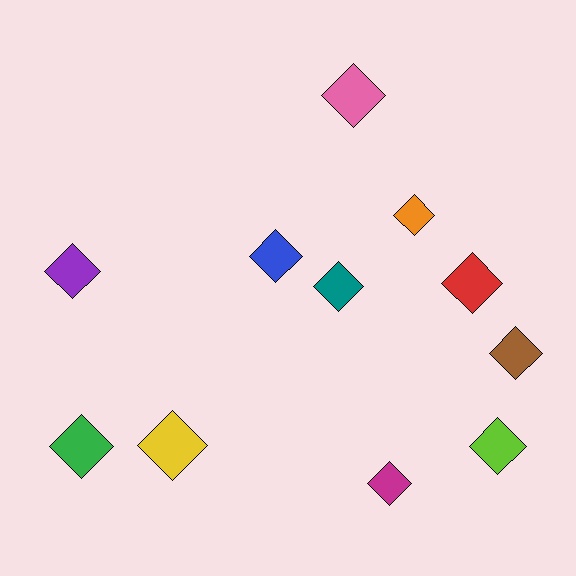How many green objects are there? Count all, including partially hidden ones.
There is 1 green object.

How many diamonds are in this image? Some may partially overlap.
There are 11 diamonds.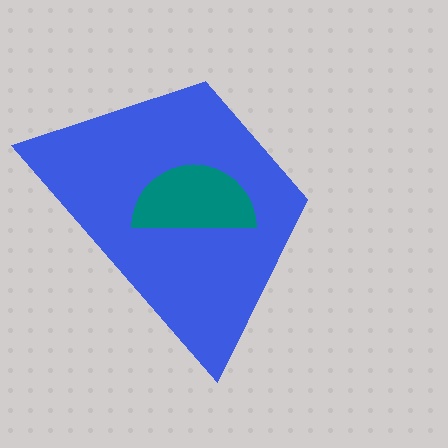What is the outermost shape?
The blue trapezoid.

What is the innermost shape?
The teal semicircle.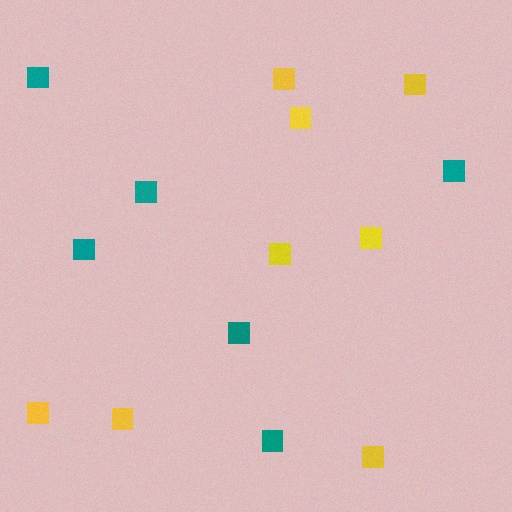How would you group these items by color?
There are 2 groups: one group of teal squares (6) and one group of yellow squares (8).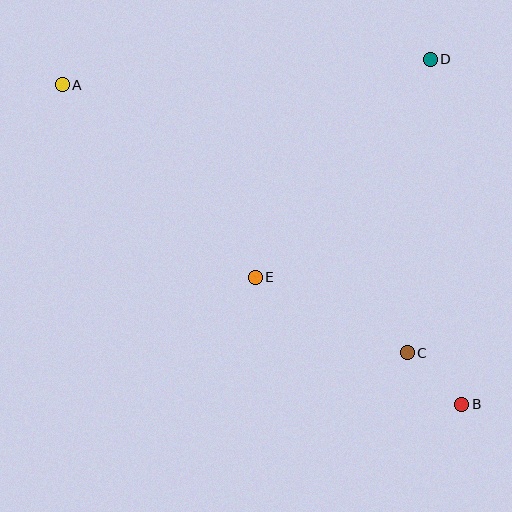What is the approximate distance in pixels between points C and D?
The distance between C and D is approximately 295 pixels.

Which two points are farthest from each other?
Points A and B are farthest from each other.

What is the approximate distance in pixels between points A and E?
The distance between A and E is approximately 272 pixels.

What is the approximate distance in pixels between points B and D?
The distance between B and D is approximately 346 pixels.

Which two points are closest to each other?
Points B and C are closest to each other.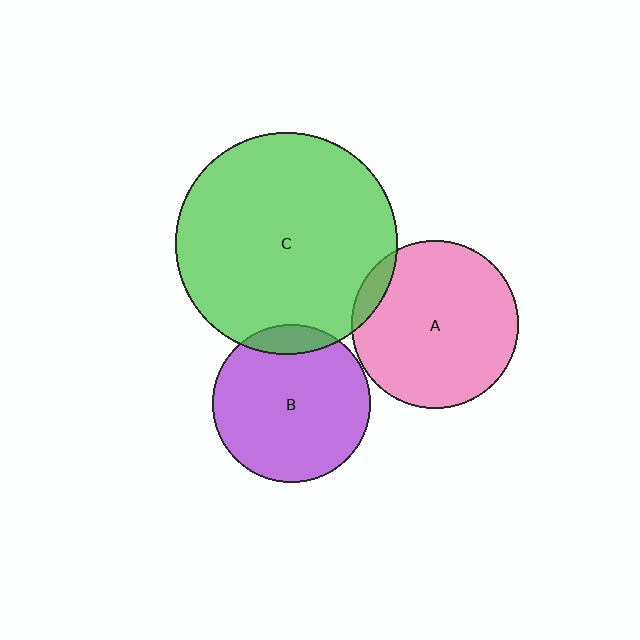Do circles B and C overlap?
Yes.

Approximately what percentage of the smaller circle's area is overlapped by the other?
Approximately 10%.